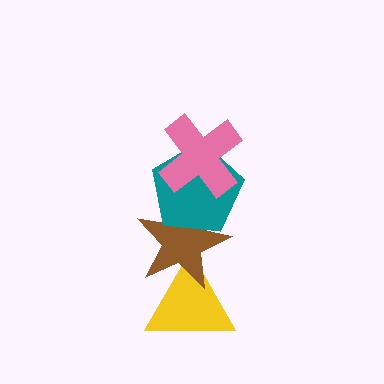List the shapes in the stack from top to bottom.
From top to bottom: the pink cross, the teal pentagon, the brown star, the yellow triangle.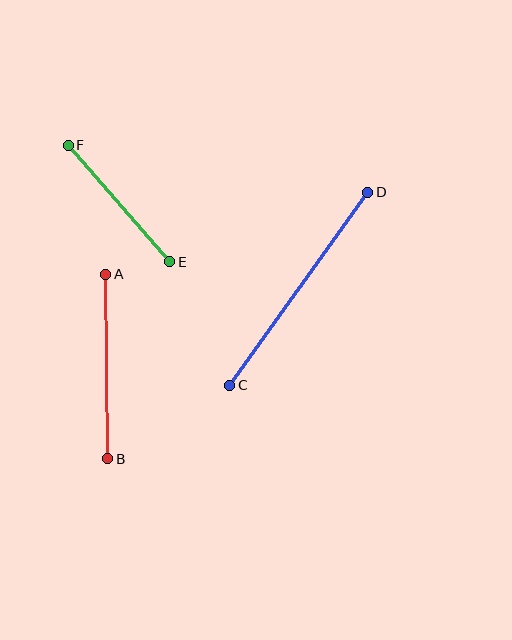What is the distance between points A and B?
The distance is approximately 184 pixels.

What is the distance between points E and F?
The distance is approximately 155 pixels.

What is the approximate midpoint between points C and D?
The midpoint is at approximately (299, 289) pixels.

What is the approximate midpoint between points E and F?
The midpoint is at approximately (119, 204) pixels.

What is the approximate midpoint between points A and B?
The midpoint is at approximately (107, 366) pixels.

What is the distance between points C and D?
The distance is approximately 237 pixels.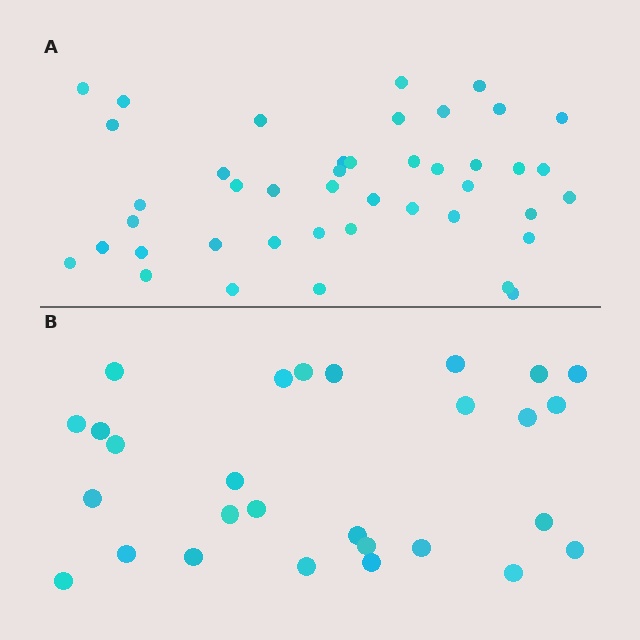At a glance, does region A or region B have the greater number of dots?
Region A (the top region) has more dots.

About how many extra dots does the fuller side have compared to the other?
Region A has approximately 15 more dots than region B.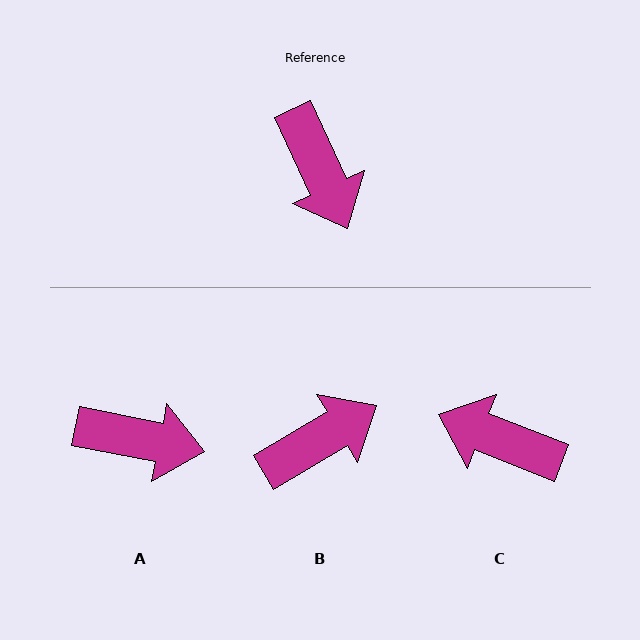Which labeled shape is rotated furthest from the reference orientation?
C, about 136 degrees away.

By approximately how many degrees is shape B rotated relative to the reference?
Approximately 96 degrees counter-clockwise.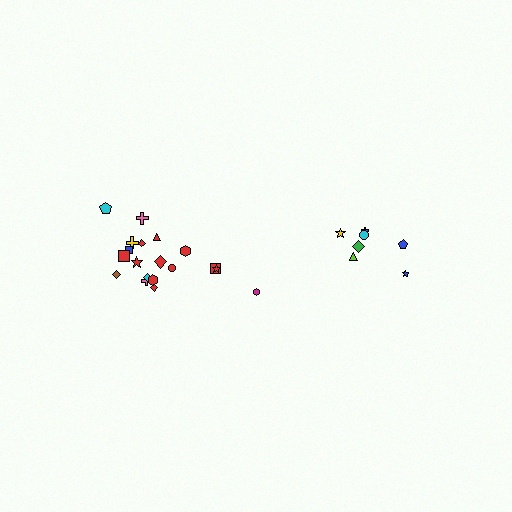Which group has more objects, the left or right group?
The left group.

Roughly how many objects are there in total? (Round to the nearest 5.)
Roughly 25 objects in total.